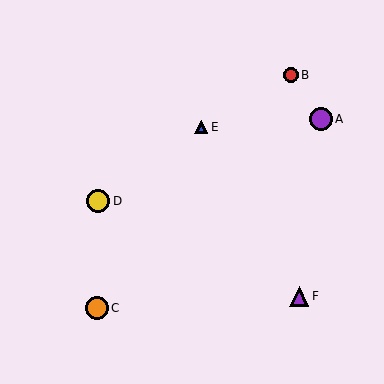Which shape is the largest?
The yellow circle (labeled D) is the largest.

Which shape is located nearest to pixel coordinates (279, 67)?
The red circle (labeled B) at (291, 75) is nearest to that location.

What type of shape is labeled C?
Shape C is an orange circle.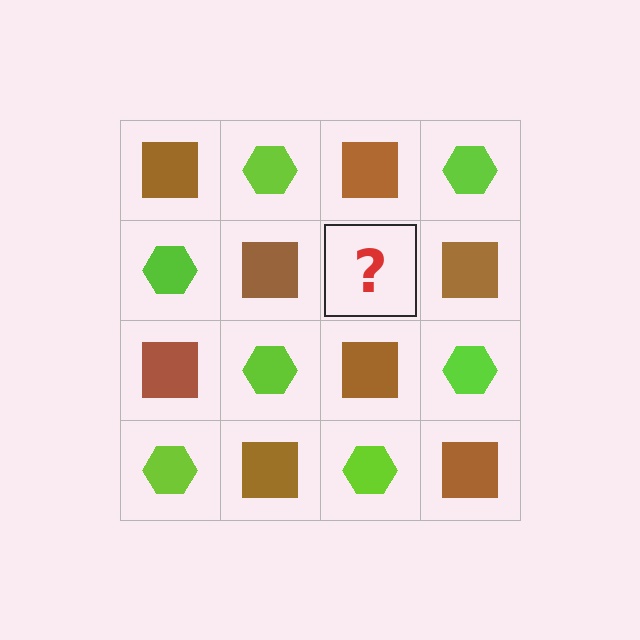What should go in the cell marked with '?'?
The missing cell should contain a lime hexagon.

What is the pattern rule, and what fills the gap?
The rule is that it alternates brown square and lime hexagon in a checkerboard pattern. The gap should be filled with a lime hexagon.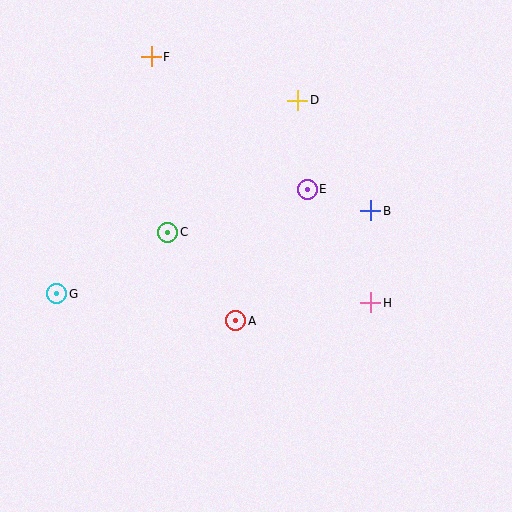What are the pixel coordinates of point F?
Point F is at (151, 57).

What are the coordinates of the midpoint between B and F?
The midpoint between B and F is at (261, 134).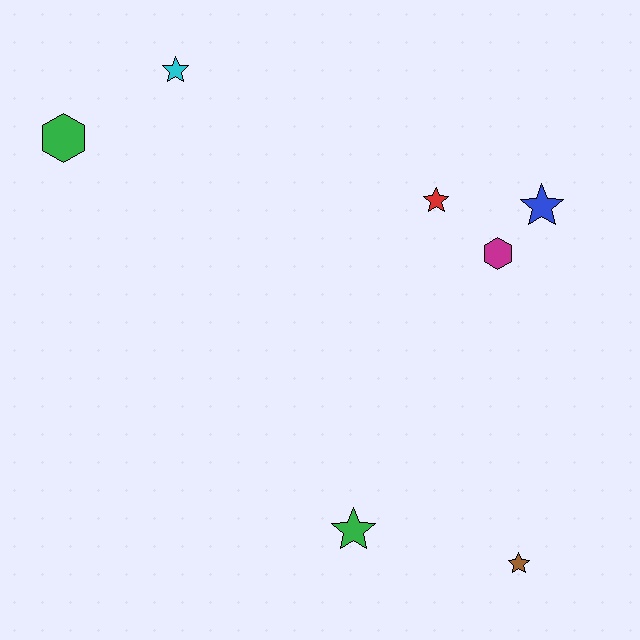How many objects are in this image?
There are 7 objects.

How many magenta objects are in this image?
There is 1 magenta object.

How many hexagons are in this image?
There are 2 hexagons.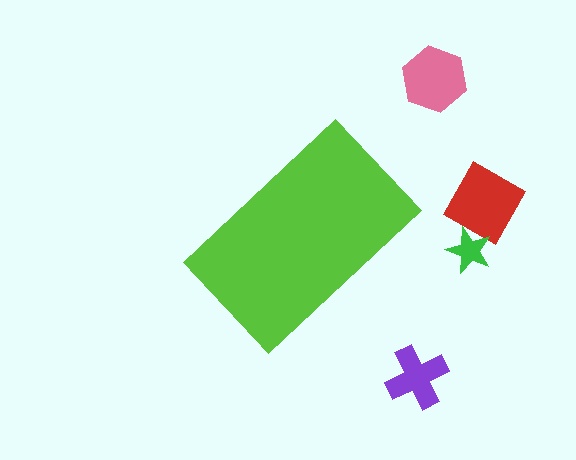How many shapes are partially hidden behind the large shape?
0 shapes are partially hidden.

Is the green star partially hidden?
No, the green star is fully visible.